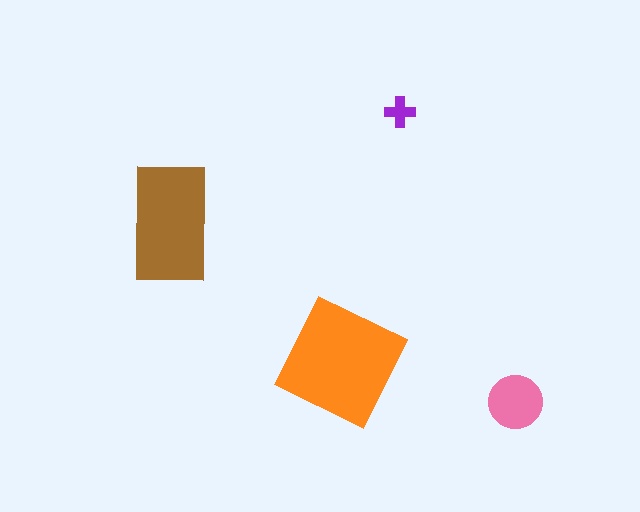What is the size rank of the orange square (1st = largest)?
1st.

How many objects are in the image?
There are 4 objects in the image.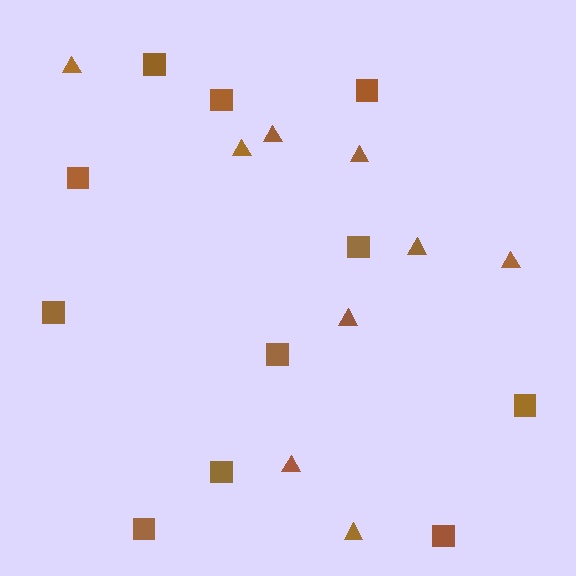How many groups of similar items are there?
There are 2 groups: one group of squares (11) and one group of triangles (9).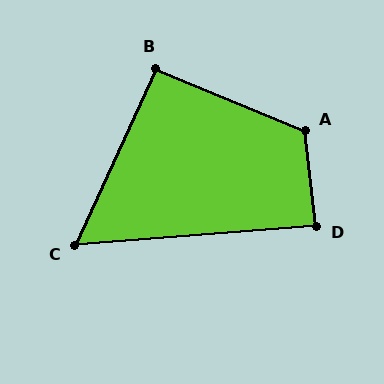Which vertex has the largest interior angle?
A, at approximately 119 degrees.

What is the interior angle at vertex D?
Approximately 88 degrees (approximately right).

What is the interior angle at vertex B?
Approximately 92 degrees (approximately right).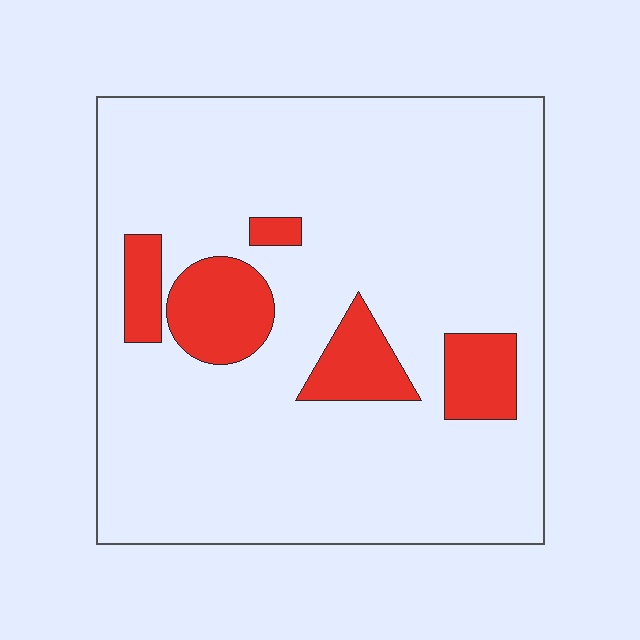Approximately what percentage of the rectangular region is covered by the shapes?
Approximately 15%.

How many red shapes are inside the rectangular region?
5.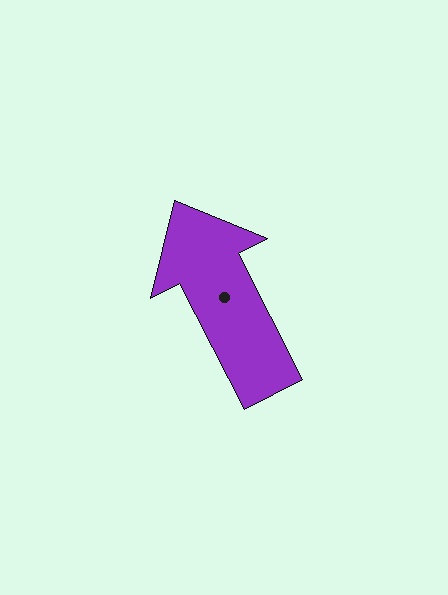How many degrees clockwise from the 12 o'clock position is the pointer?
Approximately 333 degrees.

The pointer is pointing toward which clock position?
Roughly 11 o'clock.